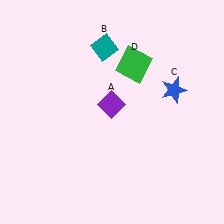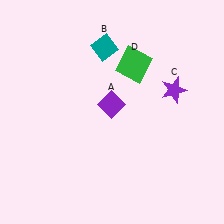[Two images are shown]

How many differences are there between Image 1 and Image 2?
There is 1 difference between the two images.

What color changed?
The star (C) changed from blue in Image 1 to purple in Image 2.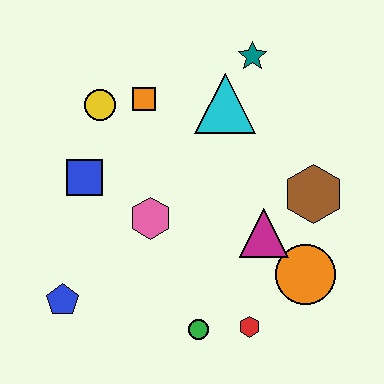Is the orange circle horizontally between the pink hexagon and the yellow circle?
No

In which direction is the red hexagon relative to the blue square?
The red hexagon is to the right of the blue square.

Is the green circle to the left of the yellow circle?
No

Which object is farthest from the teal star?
The blue pentagon is farthest from the teal star.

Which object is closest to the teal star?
The cyan triangle is closest to the teal star.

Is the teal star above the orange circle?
Yes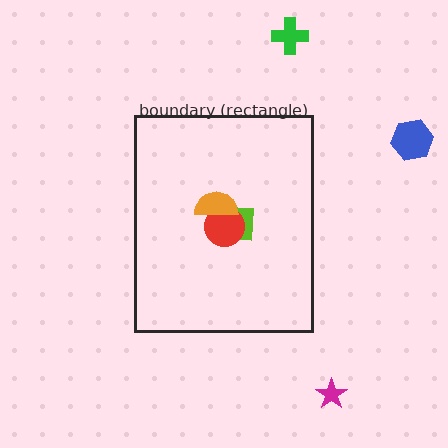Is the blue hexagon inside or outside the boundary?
Outside.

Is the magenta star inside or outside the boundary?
Outside.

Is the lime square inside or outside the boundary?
Inside.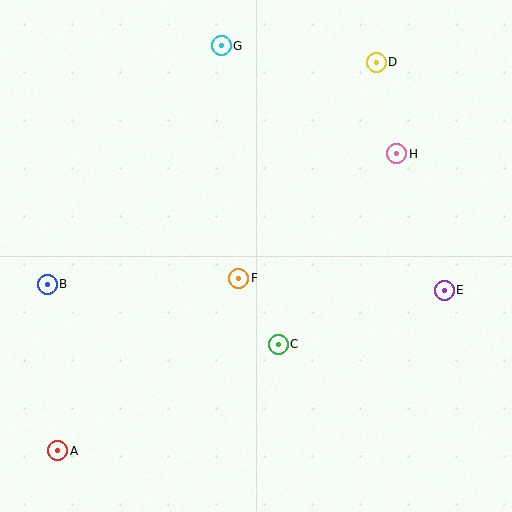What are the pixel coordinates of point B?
Point B is at (47, 284).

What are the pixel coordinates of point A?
Point A is at (58, 451).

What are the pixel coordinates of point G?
Point G is at (221, 46).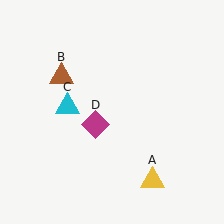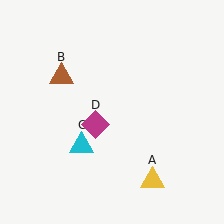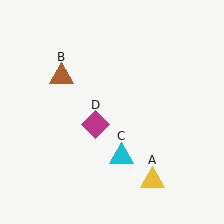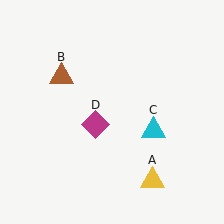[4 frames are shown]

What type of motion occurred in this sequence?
The cyan triangle (object C) rotated counterclockwise around the center of the scene.